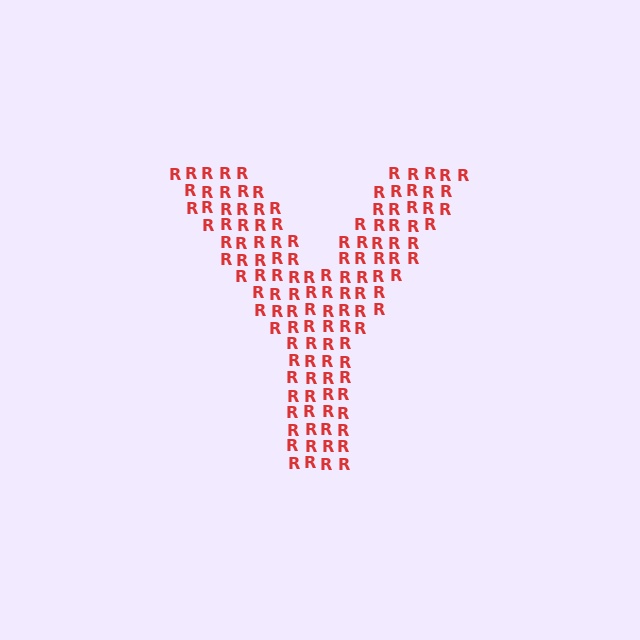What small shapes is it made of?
It is made of small letter R's.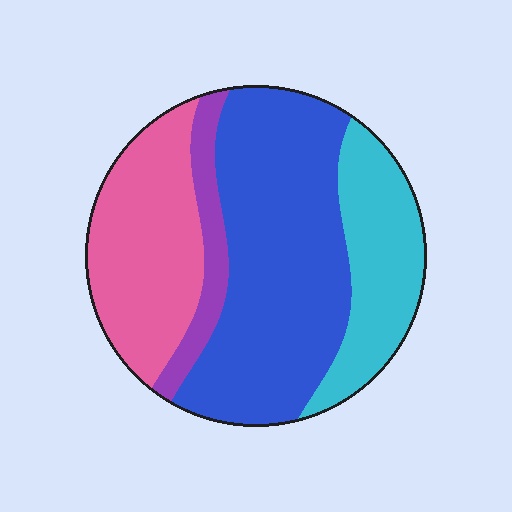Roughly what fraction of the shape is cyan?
Cyan covers roughly 20% of the shape.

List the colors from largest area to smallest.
From largest to smallest: blue, pink, cyan, purple.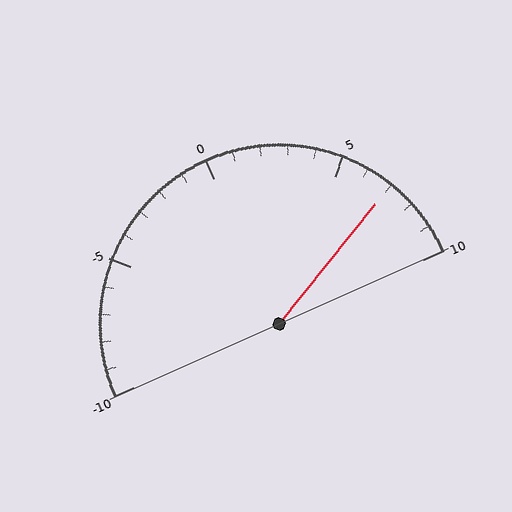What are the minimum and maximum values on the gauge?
The gauge ranges from -10 to 10.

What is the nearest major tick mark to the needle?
The nearest major tick mark is 5.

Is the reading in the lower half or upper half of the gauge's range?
The reading is in the upper half of the range (-10 to 10).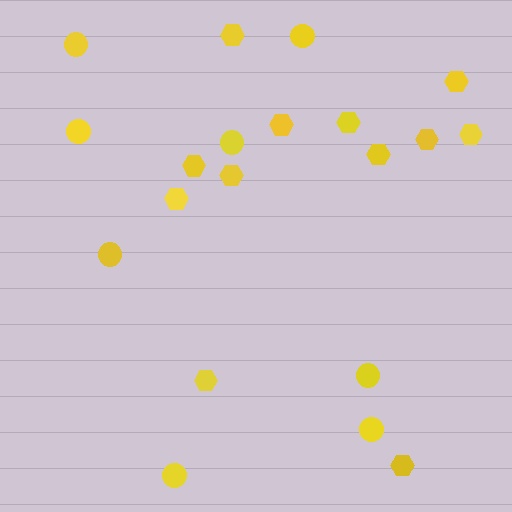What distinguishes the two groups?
There are 2 groups: one group of circles (8) and one group of hexagons (12).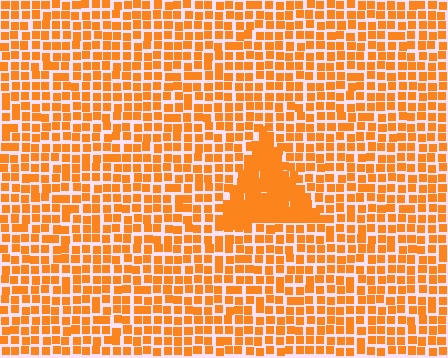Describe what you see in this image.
The image contains small orange elements arranged at two different densities. A triangle-shaped region is visible where the elements are more densely packed than the surrounding area.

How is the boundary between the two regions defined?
The boundary is defined by a change in element density (approximately 1.9x ratio). All elements are the same color, size, and shape.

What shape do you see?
I see a triangle.